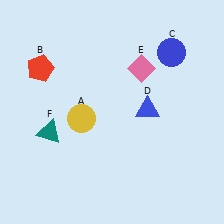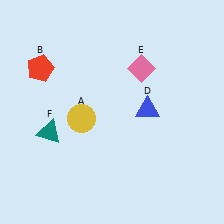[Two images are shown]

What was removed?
The blue circle (C) was removed in Image 2.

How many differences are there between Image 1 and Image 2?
There is 1 difference between the two images.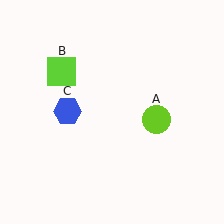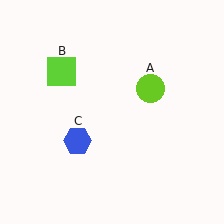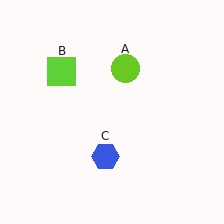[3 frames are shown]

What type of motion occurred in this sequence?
The lime circle (object A), blue hexagon (object C) rotated counterclockwise around the center of the scene.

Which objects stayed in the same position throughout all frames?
Lime square (object B) remained stationary.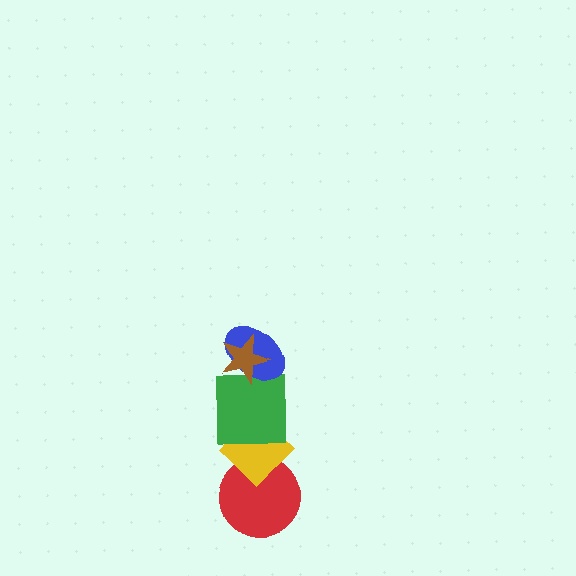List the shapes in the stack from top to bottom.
From top to bottom: the brown star, the blue ellipse, the green square, the yellow diamond, the red circle.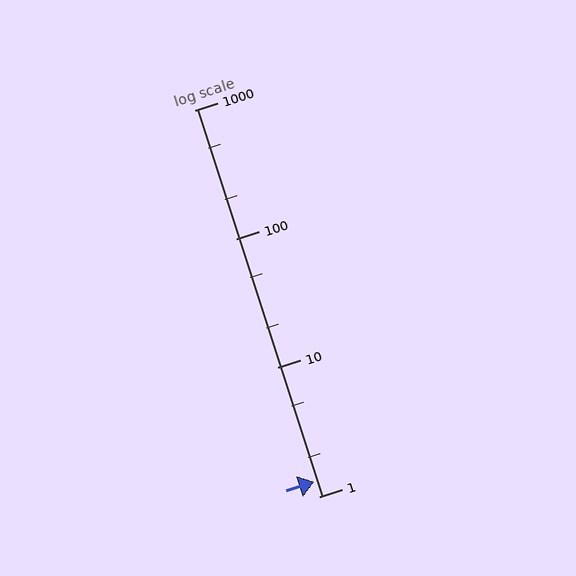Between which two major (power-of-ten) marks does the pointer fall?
The pointer is between 1 and 10.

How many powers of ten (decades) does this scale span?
The scale spans 3 decades, from 1 to 1000.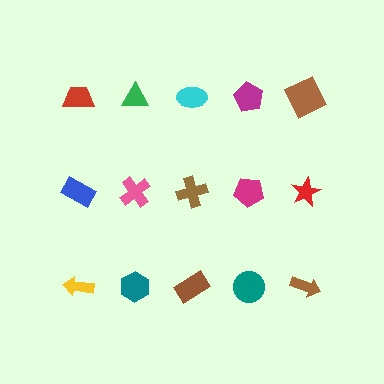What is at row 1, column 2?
A green triangle.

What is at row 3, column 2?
A teal hexagon.